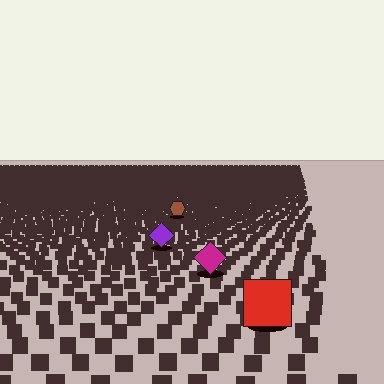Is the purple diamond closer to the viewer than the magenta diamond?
No. The magenta diamond is closer — you can tell from the texture gradient: the ground texture is coarser near it.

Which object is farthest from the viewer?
The brown hexagon is farthest from the viewer. It appears smaller and the ground texture around it is denser.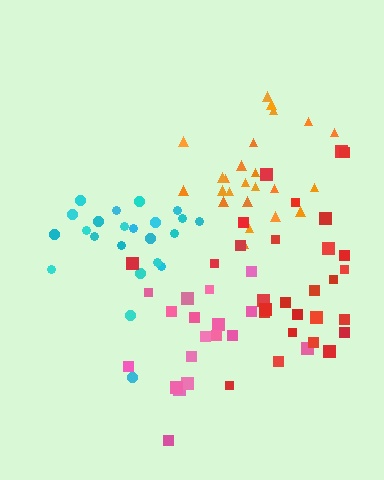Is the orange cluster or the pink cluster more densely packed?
Orange.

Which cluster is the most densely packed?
Orange.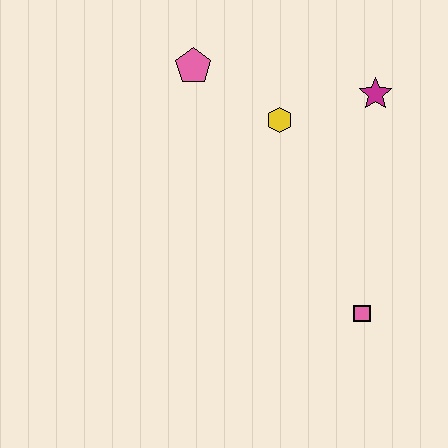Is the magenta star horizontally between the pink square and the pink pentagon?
No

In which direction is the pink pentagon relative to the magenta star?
The pink pentagon is to the left of the magenta star.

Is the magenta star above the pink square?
Yes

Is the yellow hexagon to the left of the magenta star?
Yes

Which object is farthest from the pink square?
The pink pentagon is farthest from the pink square.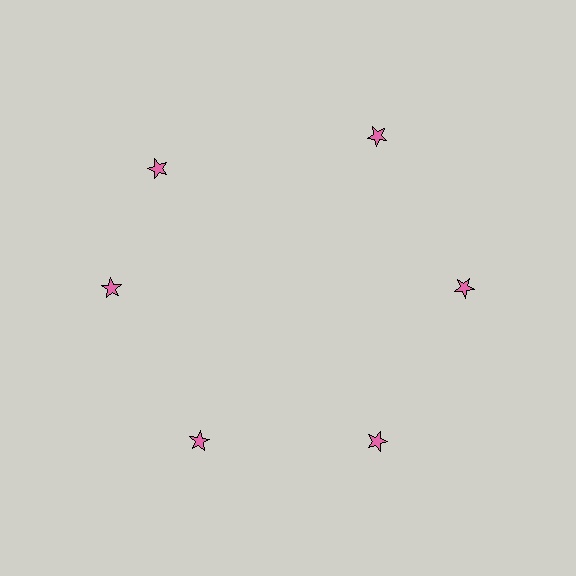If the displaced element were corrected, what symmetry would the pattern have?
It would have 6-fold rotational symmetry — the pattern would map onto itself every 60 degrees.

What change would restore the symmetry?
The symmetry would be restored by rotating it back into even spacing with its neighbors so that all 6 stars sit at equal angles and equal distance from the center.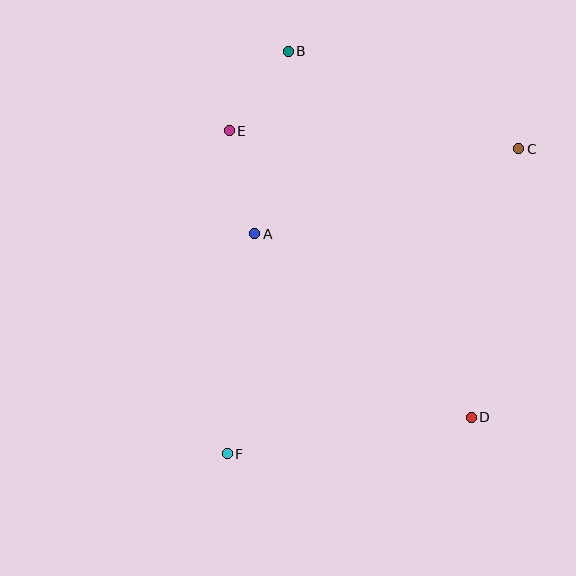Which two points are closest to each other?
Points B and E are closest to each other.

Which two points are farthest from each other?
Points C and F are farthest from each other.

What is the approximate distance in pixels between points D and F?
The distance between D and F is approximately 247 pixels.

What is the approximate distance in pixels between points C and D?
The distance between C and D is approximately 273 pixels.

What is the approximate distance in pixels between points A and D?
The distance between A and D is approximately 284 pixels.